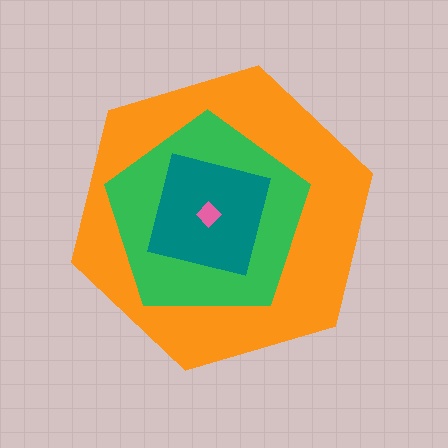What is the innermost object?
The pink diamond.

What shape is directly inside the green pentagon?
The teal square.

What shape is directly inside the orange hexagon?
The green pentagon.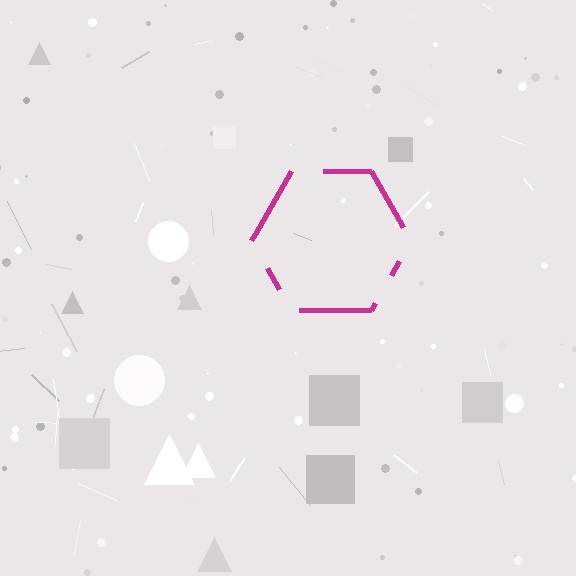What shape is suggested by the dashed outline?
The dashed outline suggests a hexagon.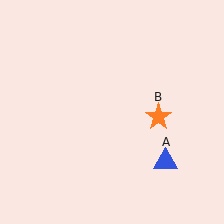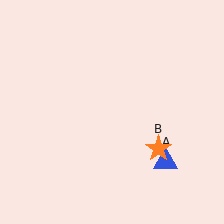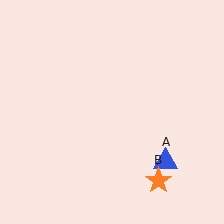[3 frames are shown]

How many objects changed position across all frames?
1 object changed position: orange star (object B).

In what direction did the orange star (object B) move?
The orange star (object B) moved down.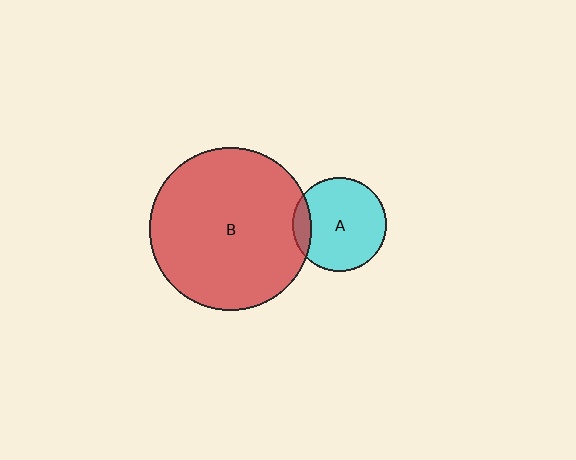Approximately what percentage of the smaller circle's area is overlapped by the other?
Approximately 10%.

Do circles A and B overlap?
Yes.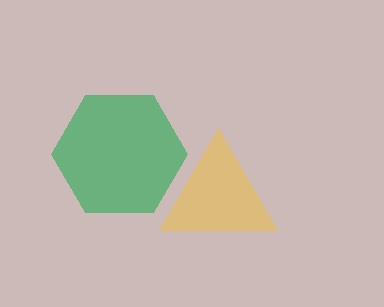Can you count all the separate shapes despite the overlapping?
Yes, there are 2 separate shapes.